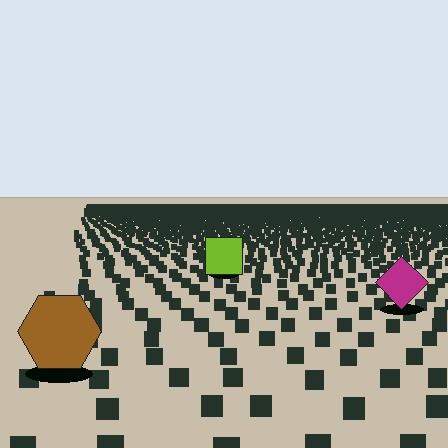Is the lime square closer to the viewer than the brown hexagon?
No. The brown hexagon is closer — you can tell from the texture gradient: the ground texture is coarser near it.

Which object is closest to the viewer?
The brown hexagon is closest. The texture marks near it are larger and more spread out.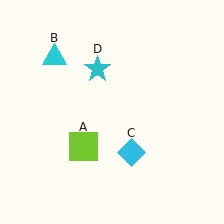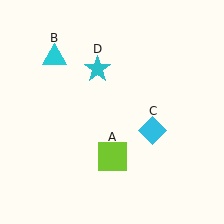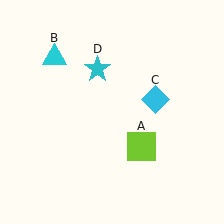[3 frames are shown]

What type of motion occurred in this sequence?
The lime square (object A), cyan diamond (object C) rotated counterclockwise around the center of the scene.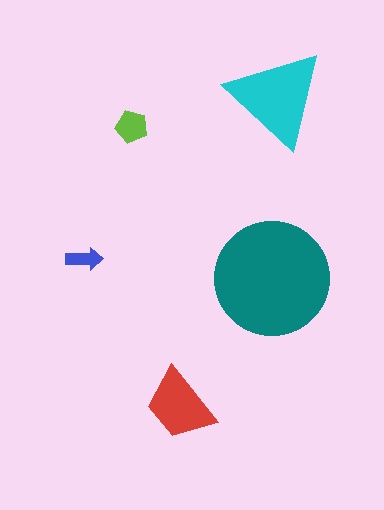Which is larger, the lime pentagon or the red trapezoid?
The red trapezoid.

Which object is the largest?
The teal circle.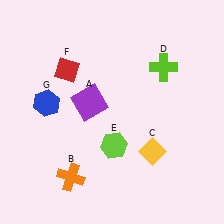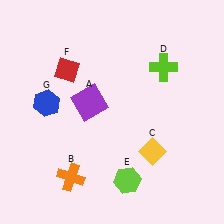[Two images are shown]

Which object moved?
The lime hexagon (E) moved down.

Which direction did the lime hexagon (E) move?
The lime hexagon (E) moved down.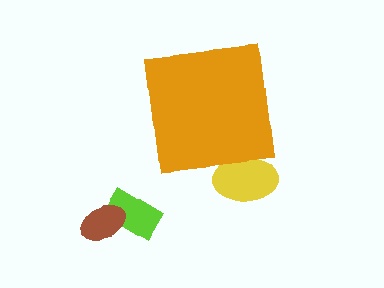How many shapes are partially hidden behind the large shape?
1 shape is partially hidden.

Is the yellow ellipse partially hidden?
Yes, the yellow ellipse is partially hidden behind the orange square.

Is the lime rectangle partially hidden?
No, the lime rectangle is fully visible.